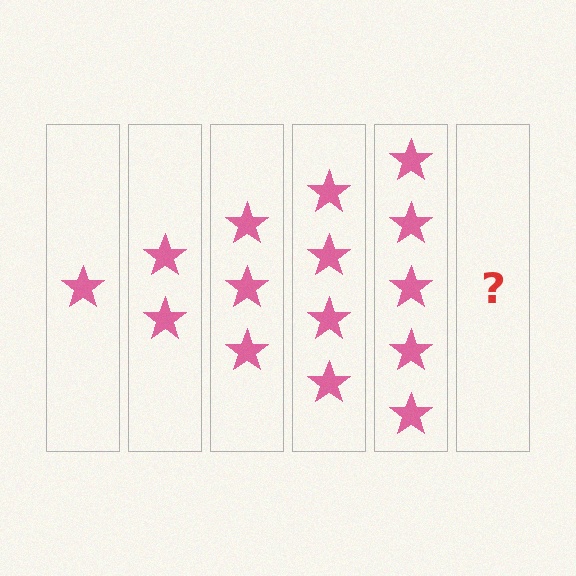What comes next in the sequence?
The next element should be 6 stars.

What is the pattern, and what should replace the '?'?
The pattern is that each step adds one more star. The '?' should be 6 stars.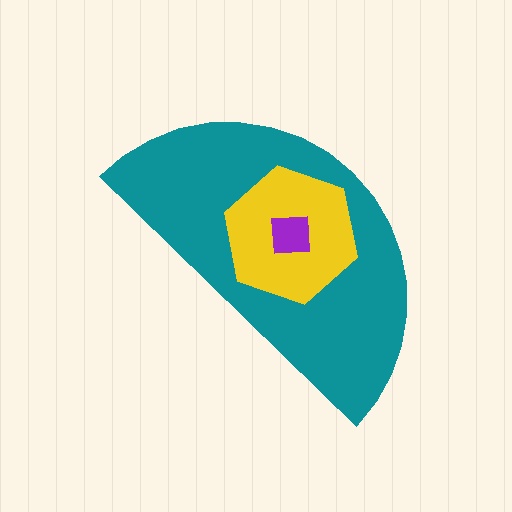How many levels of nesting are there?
3.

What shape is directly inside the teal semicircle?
The yellow hexagon.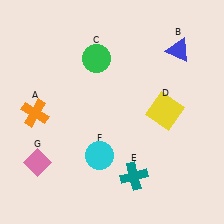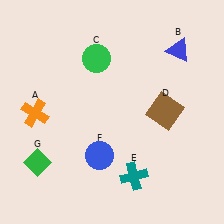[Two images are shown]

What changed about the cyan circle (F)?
In Image 1, F is cyan. In Image 2, it changed to blue.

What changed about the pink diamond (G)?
In Image 1, G is pink. In Image 2, it changed to green.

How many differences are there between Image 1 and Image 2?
There are 3 differences between the two images.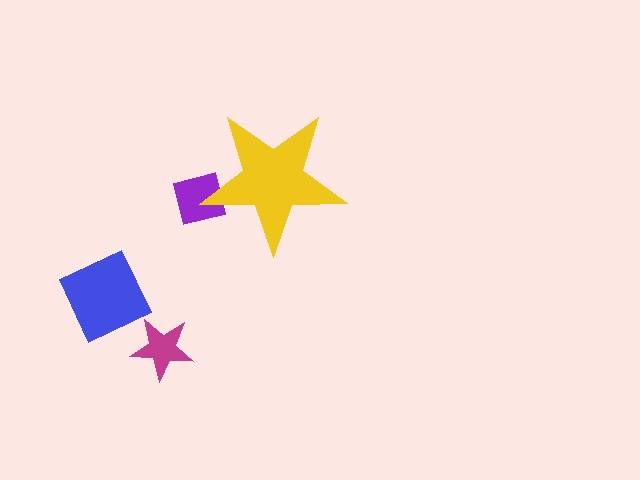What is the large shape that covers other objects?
A yellow star.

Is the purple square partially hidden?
Yes, the purple square is partially hidden behind the yellow star.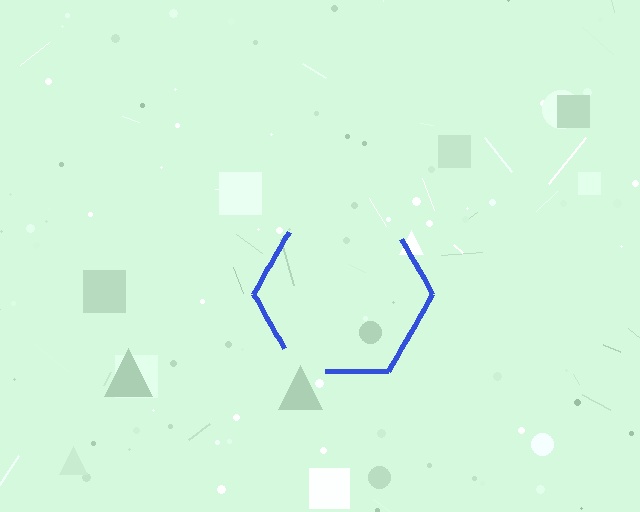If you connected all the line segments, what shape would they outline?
They would outline a hexagon.